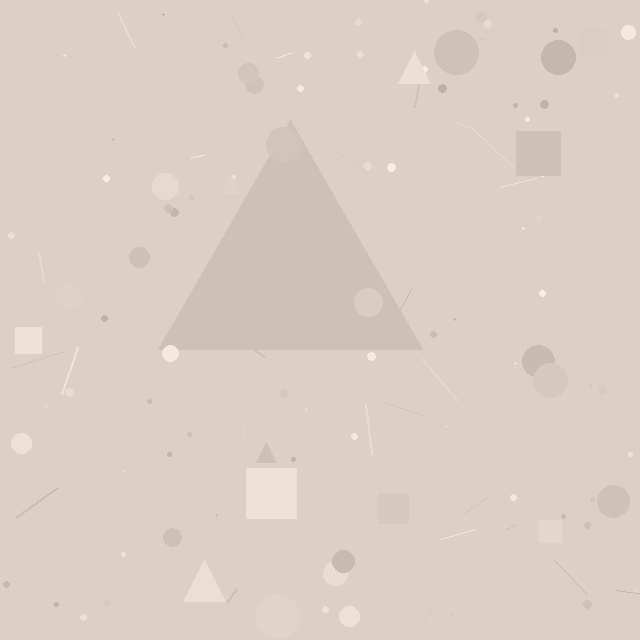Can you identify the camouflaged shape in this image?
The camouflaged shape is a triangle.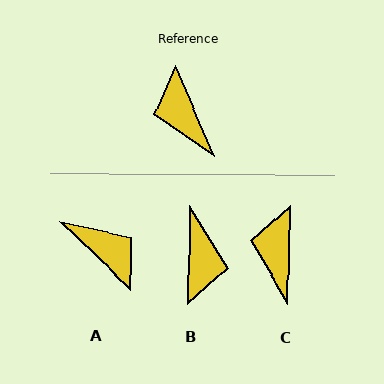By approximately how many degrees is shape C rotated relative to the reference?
Approximately 24 degrees clockwise.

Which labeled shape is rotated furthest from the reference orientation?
A, about 157 degrees away.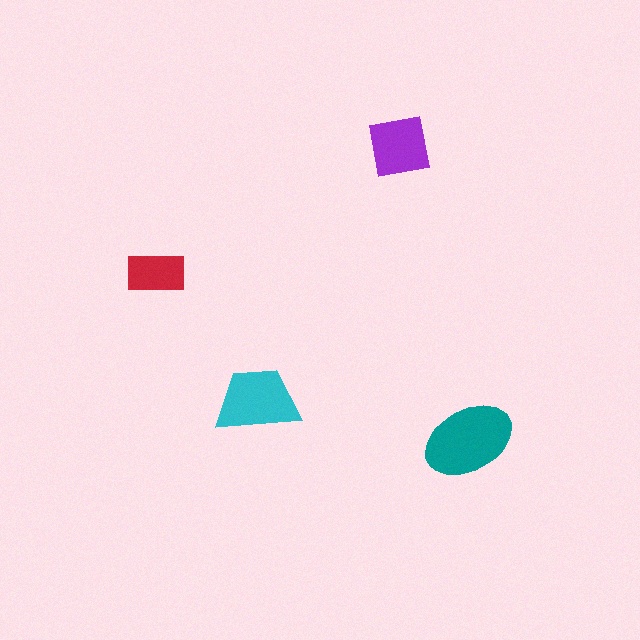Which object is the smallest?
The red rectangle.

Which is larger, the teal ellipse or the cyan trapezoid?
The teal ellipse.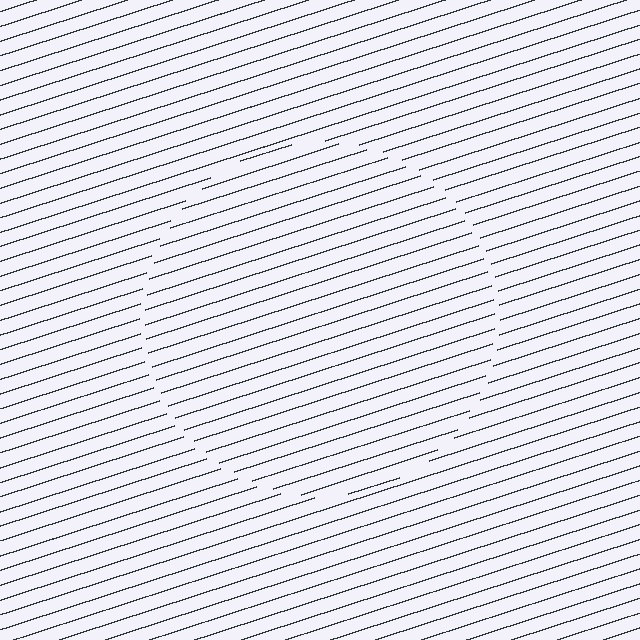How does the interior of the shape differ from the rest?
The interior of the shape contains the same grating, shifted by half a period — the contour is defined by the phase discontinuity where line-ends from the inner and outer gratings abut.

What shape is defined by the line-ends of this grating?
An illusory circle. The interior of the shape contains the same grating, shifted by half a period — the contour is defined by the phase discontinuity where line-ends from the inner and outer gratings abut.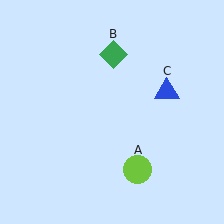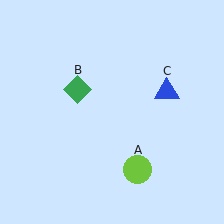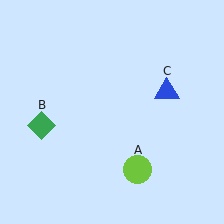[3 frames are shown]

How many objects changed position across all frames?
1 object changed position: green diamond (object B).